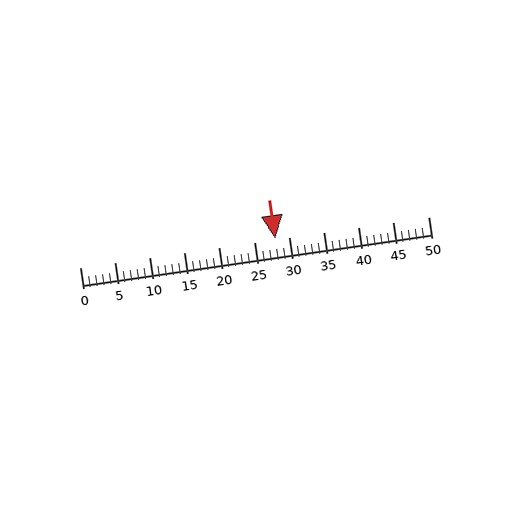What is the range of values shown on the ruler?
The ruler shows values from 0 to 50.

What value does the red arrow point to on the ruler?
The red arrow points to approximately 28.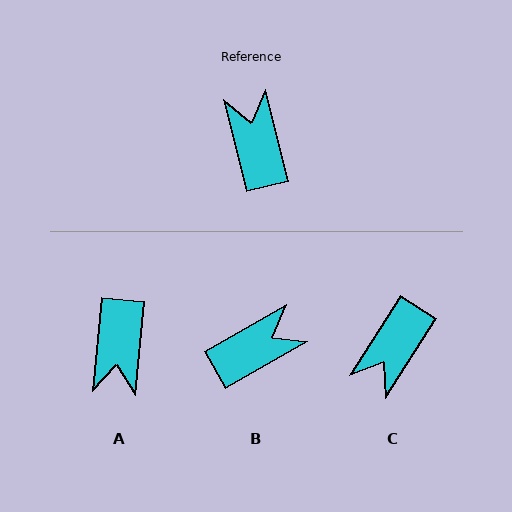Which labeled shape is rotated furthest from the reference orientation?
A, about 161 degrees away.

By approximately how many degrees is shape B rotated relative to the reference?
Approximately 74 degrees clockwise.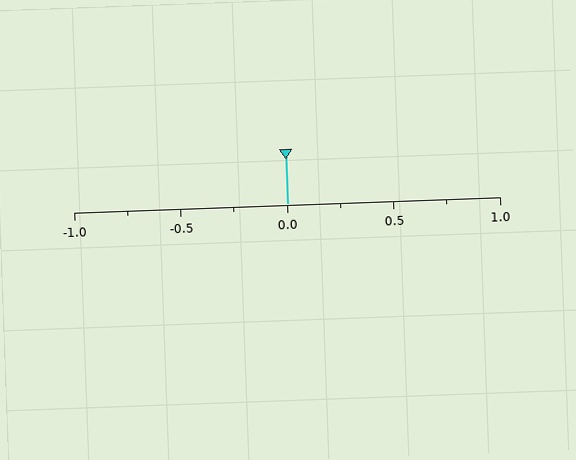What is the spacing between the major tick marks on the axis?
The major ticks are spaced 0.5 apart.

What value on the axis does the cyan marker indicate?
The marker indicates approximately 0.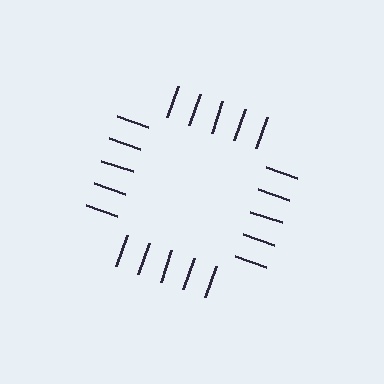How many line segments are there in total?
20 — 5 along each of the 4 edges.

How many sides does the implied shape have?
4 sides — the line-ends trace a square.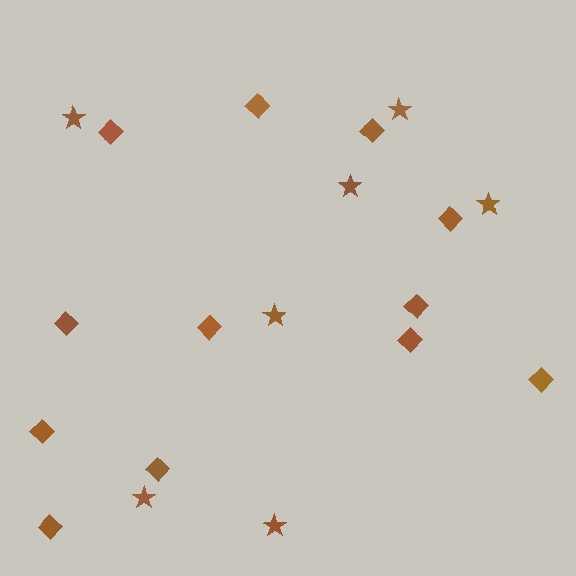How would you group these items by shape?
There are 2 groups: one group of diamonds (12) and one group of stars (7).